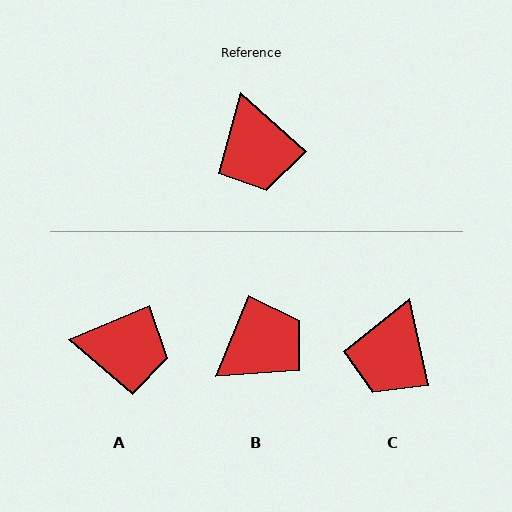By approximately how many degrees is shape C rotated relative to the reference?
Approximately 36 degrees clockwise.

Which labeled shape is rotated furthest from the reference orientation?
B, about 109 degrees away.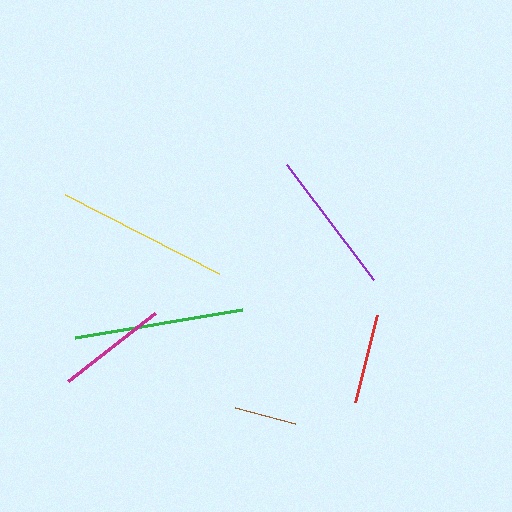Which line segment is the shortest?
The brown line is the shortest at approximately 61 pixels.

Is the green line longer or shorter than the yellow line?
The yellow line is longer than the green line.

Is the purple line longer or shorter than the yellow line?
The yellow line is longer than the purple line.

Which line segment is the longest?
The yellow line is the longest at approximately 173 pixels.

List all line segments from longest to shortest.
From longest to shortest: yellow, green, purple, magenta, red, brown.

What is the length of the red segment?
The red segment is approximately 89 pixels long.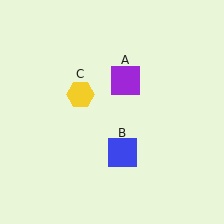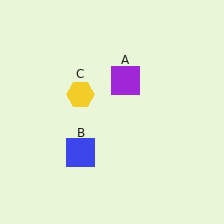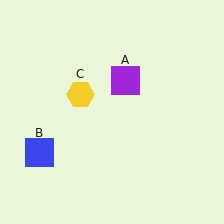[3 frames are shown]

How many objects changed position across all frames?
1 object changed position: blue square (object B).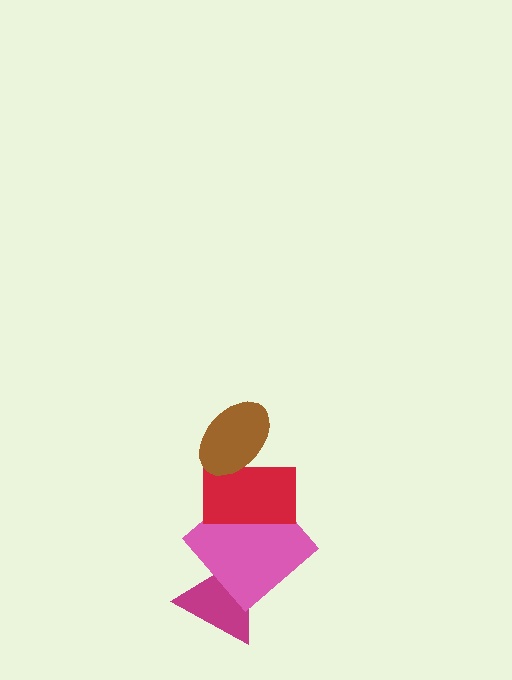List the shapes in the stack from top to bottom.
From top to bottom: the brown ellipse, the red rectangle, the pink diamond, the magenta triangle.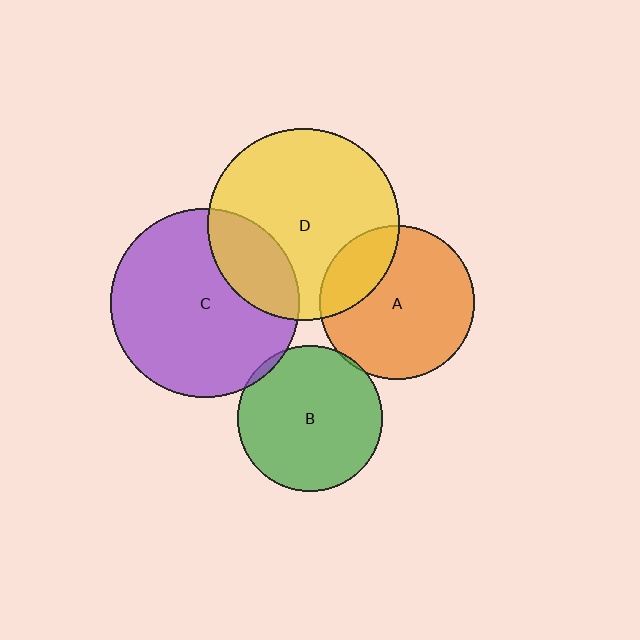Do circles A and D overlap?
Yes.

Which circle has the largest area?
Circle D (yellow).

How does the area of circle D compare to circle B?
Approximately 1.7 times.